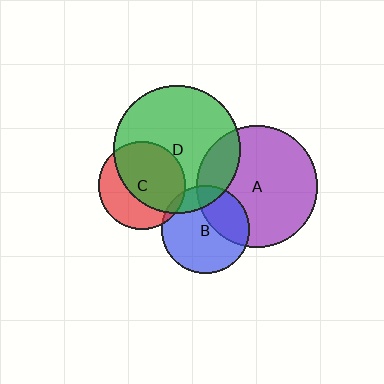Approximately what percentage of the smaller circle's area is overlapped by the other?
Approximately 20%.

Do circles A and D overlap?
Yes.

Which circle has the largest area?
Circle D (green).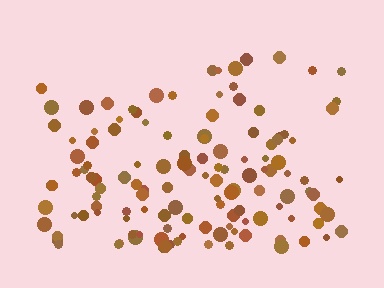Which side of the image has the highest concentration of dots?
The bottom.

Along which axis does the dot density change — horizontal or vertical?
Vertical.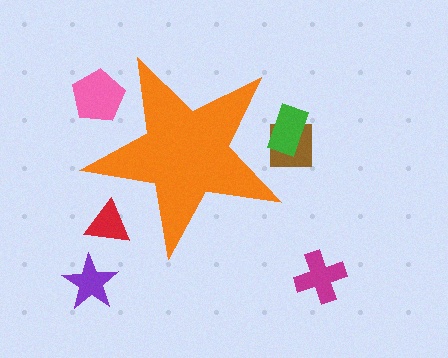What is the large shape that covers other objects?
An orange star.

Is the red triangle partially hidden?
Yes, the red triangle is partially hidden behind the orange star.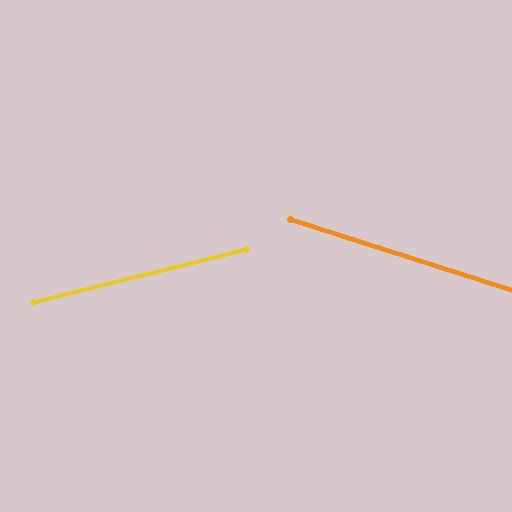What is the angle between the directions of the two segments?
Approximately 32 degrees.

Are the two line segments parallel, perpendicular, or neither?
Neither parallel nor perpendicular — they differ by about 32°.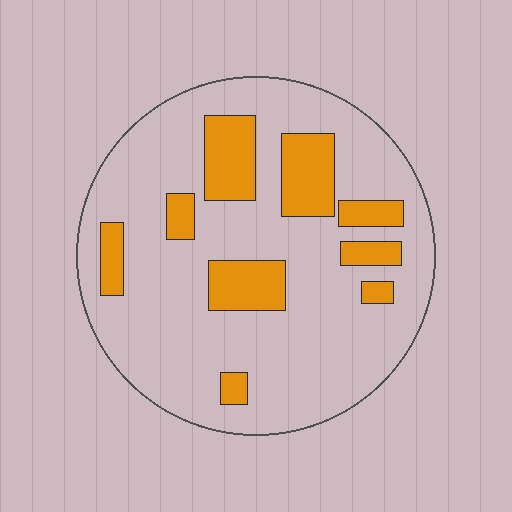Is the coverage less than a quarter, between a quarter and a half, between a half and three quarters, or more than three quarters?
Less than a quarter.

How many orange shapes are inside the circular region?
9.